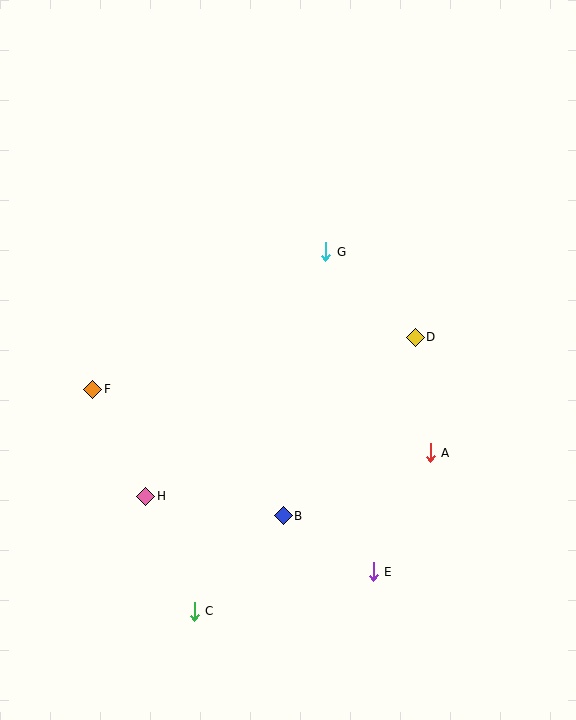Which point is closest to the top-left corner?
Point F is closest to the top-left corner.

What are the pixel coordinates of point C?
Point C is at (194, 611).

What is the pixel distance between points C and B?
The distance between C and B is 130 pixels.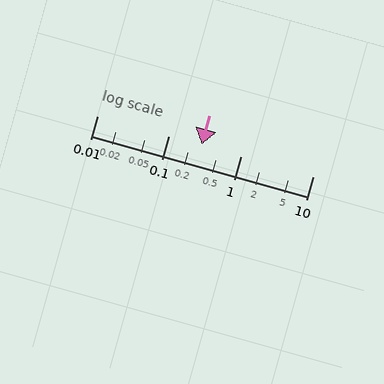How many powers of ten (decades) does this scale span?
The scale spans 3 decades, from 0.01 to 10.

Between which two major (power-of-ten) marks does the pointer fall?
The pointer is between 0.1 and 1.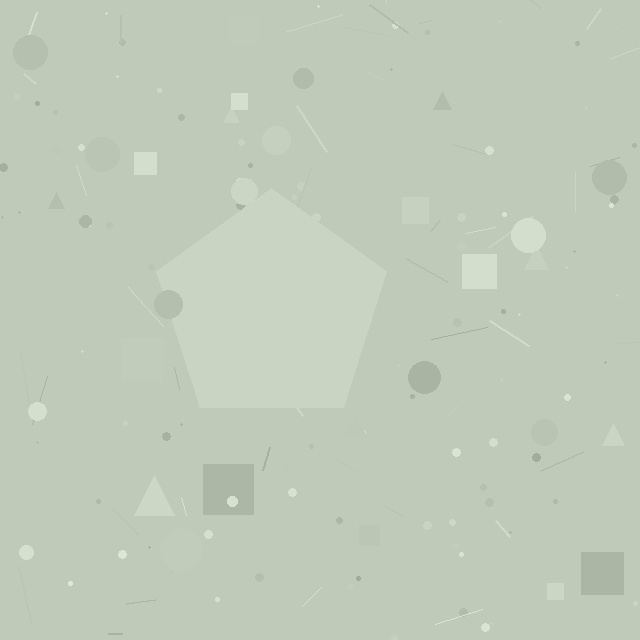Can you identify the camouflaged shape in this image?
The camouflaged shape is a pentagon.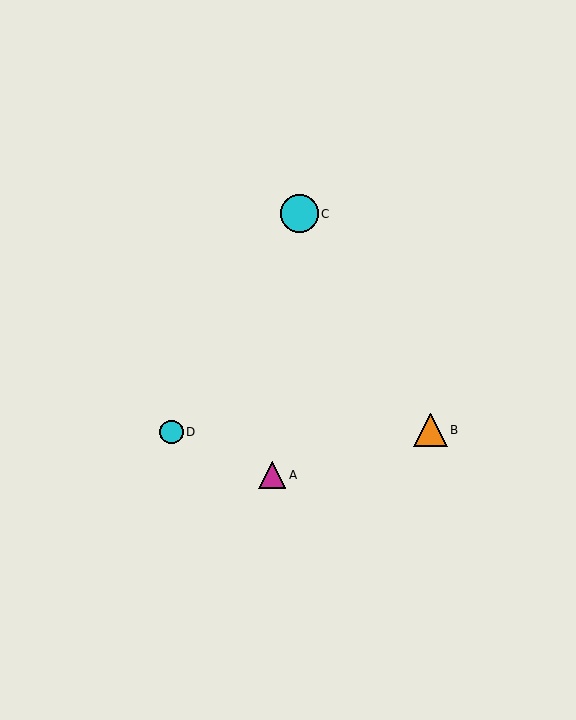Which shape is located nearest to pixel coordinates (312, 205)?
The cyan circle (labeled C) at (299, 214) is nearest to that location.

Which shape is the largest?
The cyan circle (labeled C) is the largest.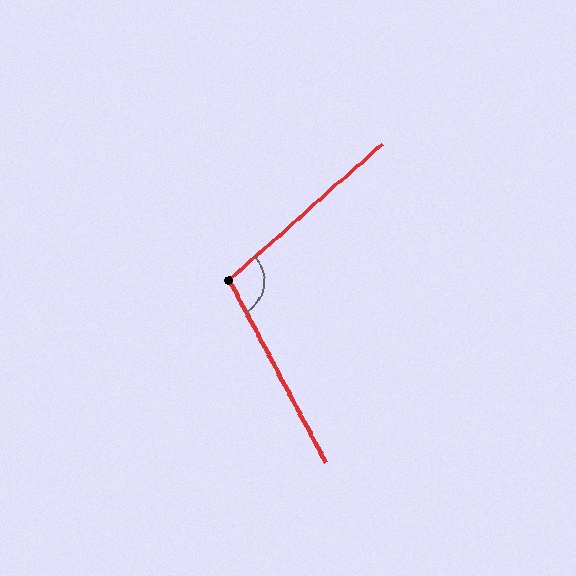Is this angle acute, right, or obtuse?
It is obtuse.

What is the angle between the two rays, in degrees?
Approximately 104 degrees.